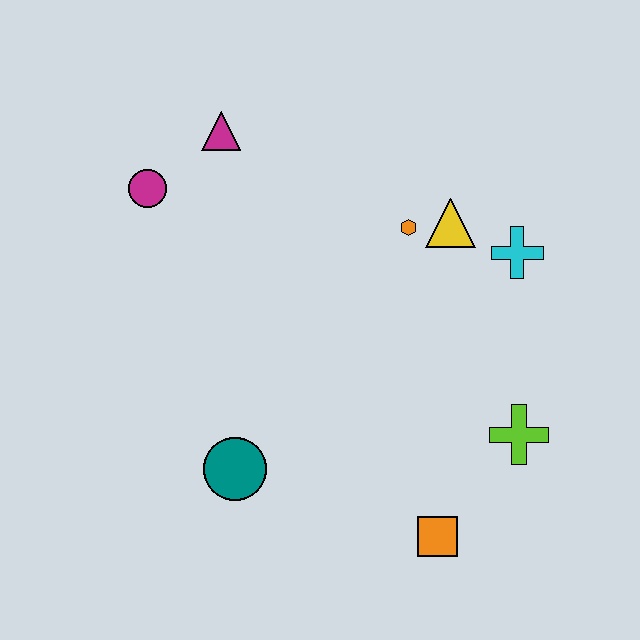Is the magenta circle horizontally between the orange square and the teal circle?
No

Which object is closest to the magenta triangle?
The magenta circle is closest to the magenta triangle.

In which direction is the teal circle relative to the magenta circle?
The teal circle is below the magenta circle.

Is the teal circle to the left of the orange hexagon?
Yes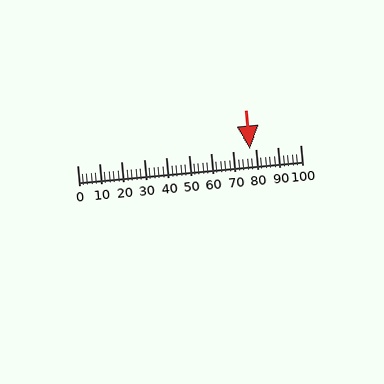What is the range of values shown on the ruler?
The ruler shows values from 0 to 100.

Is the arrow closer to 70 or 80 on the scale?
The arrow is closer to 80.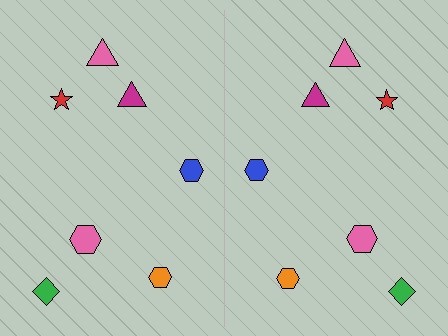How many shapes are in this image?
There are 14 shapes in this image.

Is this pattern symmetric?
Yes, this pattern has bilateral (reflection) symmetry.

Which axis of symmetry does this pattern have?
The pattern has a vertical axis of symmetry running through the center of the image.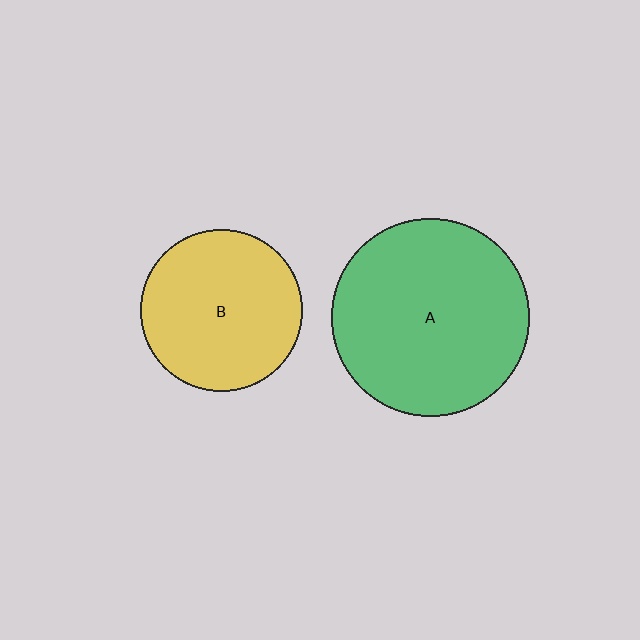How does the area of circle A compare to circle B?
Approximately 1.5 times.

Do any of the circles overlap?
No, none of the circles overlap.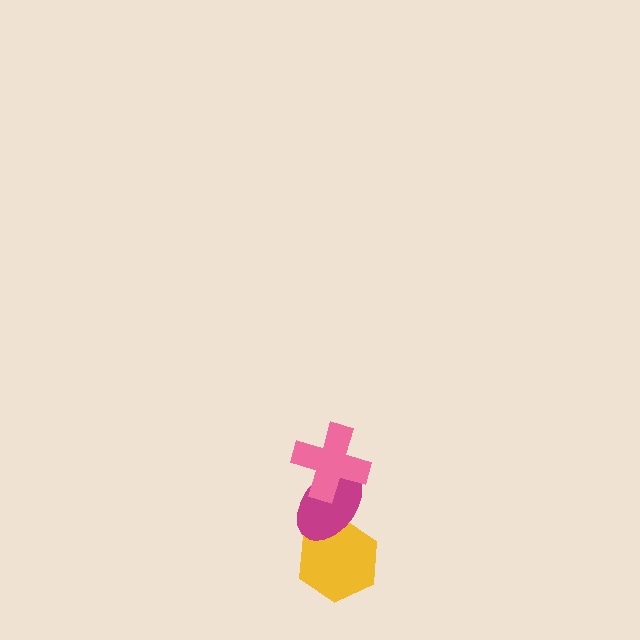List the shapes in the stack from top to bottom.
From top to bottom: the pink cross, the magenta ellipse, the yellow hexagon.